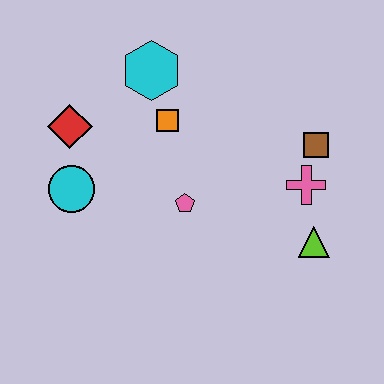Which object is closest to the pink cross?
The brown square is closest to the pink cross.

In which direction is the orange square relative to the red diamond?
The orange square is to the right of the red diamond.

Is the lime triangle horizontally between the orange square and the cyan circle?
No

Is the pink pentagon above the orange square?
No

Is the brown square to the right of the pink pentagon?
Yes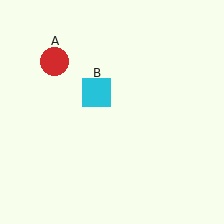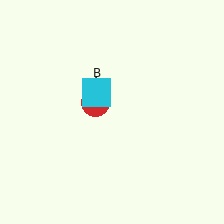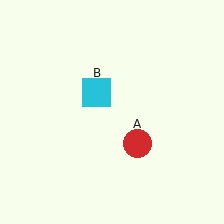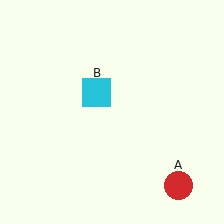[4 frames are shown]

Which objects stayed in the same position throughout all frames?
Cyan square (object B) remained stationary.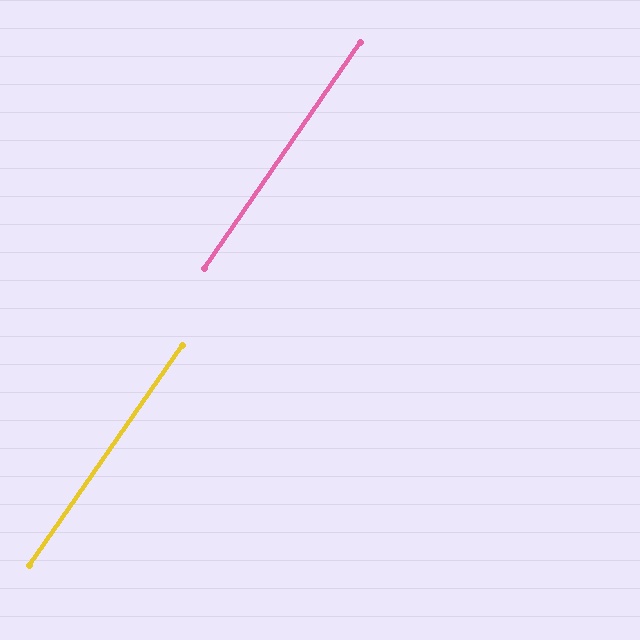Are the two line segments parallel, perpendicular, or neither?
Parallel — their directions differ by only 0.2°.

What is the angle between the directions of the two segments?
Approximately 0 degrees.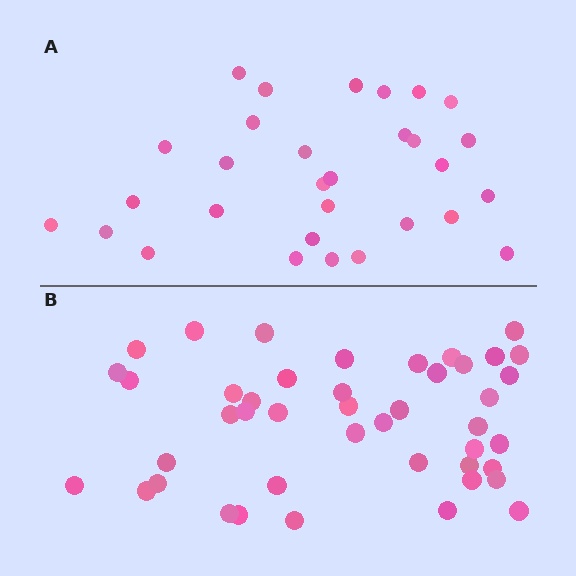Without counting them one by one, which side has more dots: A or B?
Region B (the bottom region) has more dots.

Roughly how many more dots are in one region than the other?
Region B has approximately 15 more dots than region A.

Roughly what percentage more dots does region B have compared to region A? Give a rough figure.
About 45% more.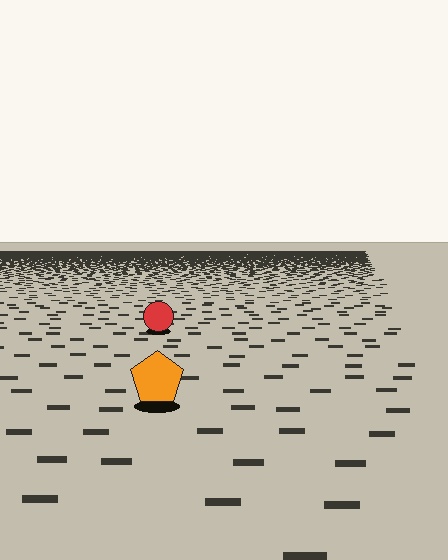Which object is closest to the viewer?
The orange pentagon is closest. The texture marks near it are larger and more spread out.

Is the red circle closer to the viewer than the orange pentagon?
No. The orange pentagon is closer — you can tell from the texture gradient: the ground texture is coarser near it.